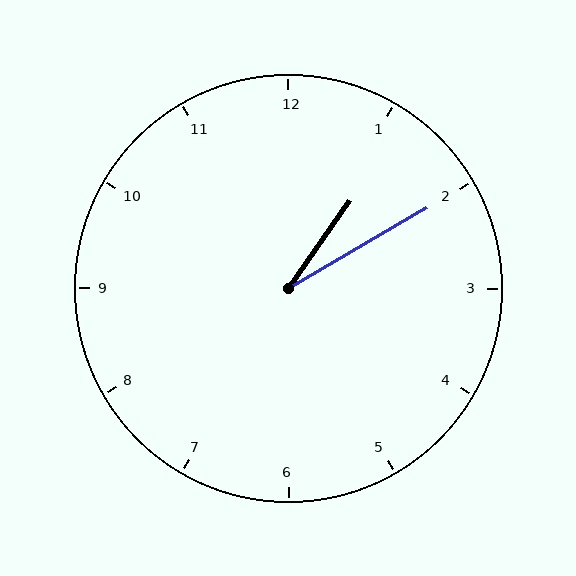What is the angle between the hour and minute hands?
Approximately 25 degrees.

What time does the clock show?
1:10.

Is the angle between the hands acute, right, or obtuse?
It is acute.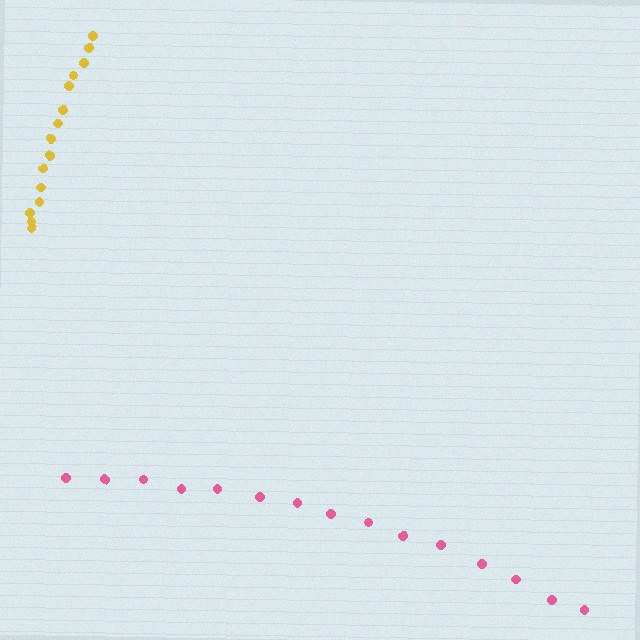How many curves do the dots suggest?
There are 2 distinct paths.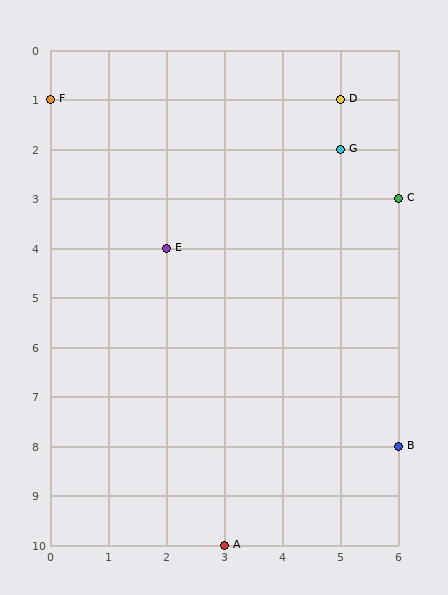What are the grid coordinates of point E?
Point E is at grid coordinates (2, 4).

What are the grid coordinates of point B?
Point B is at grid coordinates (6, 8).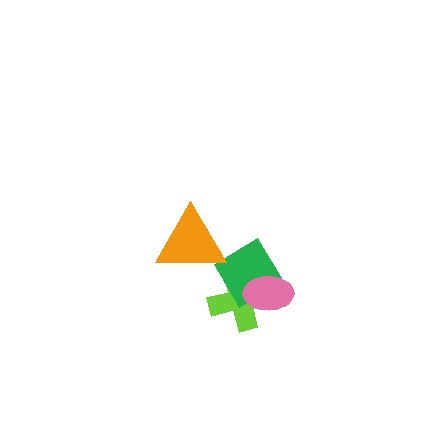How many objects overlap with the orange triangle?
0 objects overlap with the orange triangle.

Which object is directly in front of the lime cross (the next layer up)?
The green diamond is directly in front of the lime cross.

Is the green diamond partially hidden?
Yes, it is partially covered by another shape.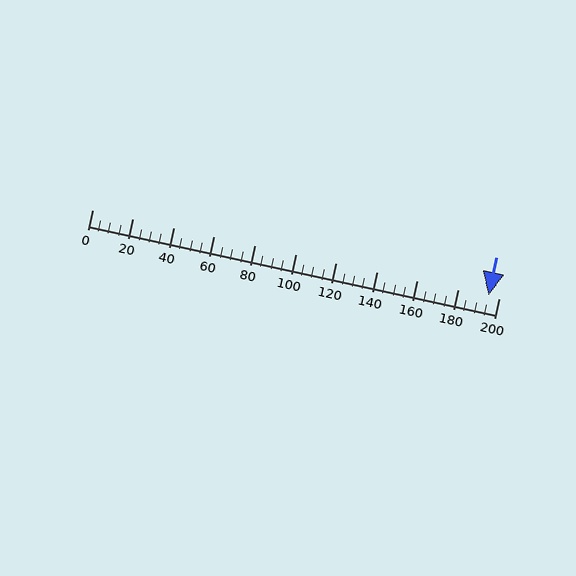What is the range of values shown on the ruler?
The ruler shows values from 0 to 200.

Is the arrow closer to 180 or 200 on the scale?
The arrow is closer to 200.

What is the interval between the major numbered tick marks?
The major tick marks are spaced 20 units apart.